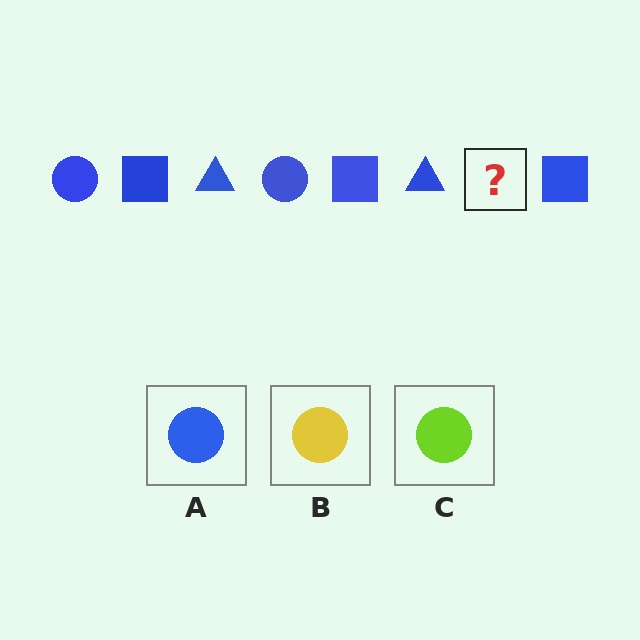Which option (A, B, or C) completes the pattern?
A.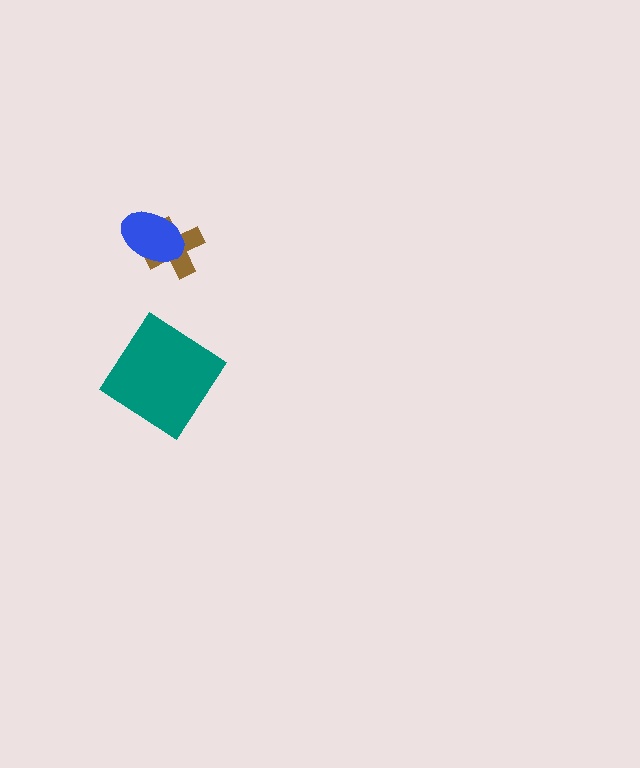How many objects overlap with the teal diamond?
0 objects overlap with the teal diamond.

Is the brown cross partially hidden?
Yes, it is partially covered by another shape.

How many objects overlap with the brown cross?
1 object overlaps with the brown cross.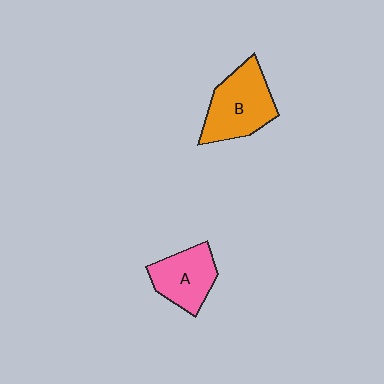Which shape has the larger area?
Shape B (orange).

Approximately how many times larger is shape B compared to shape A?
Approximately 1.3 times.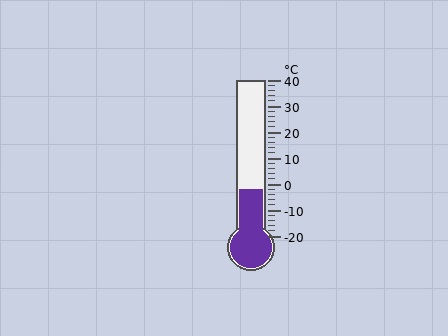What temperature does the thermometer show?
The thermometer shows approximately -2°C.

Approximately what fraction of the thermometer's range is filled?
The thermometer is filled to approximately 30% of its range.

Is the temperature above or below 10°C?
The temperature is below 10°C.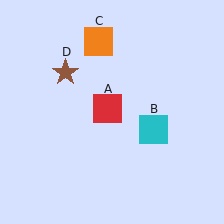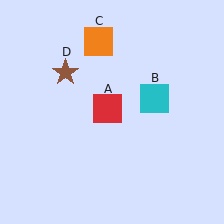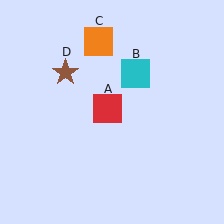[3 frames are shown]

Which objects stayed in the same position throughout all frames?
Red square (object A) and orange square (object C) and brown star (object D) remained stationary.